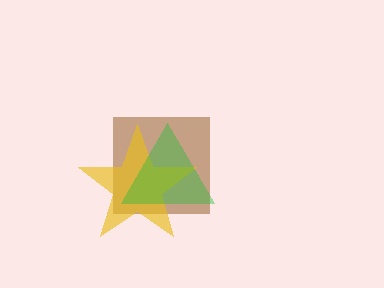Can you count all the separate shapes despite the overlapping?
Yes, there are 3 separate shapes.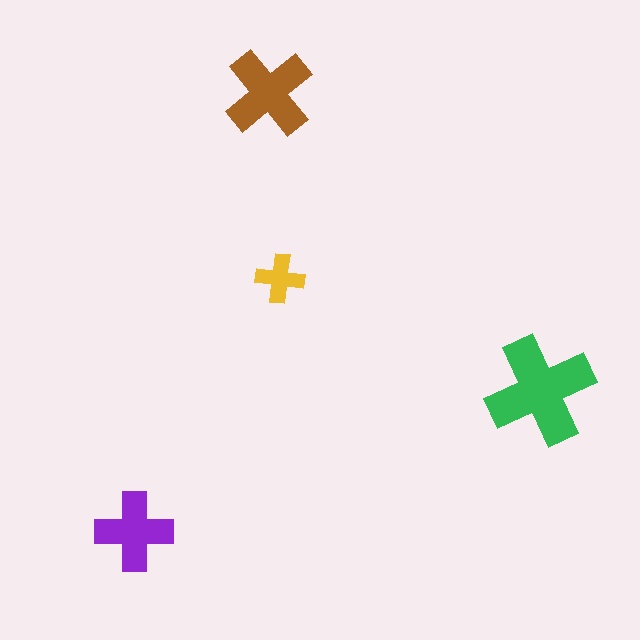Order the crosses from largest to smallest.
the green one, the brown one, the purple one, the yellow one.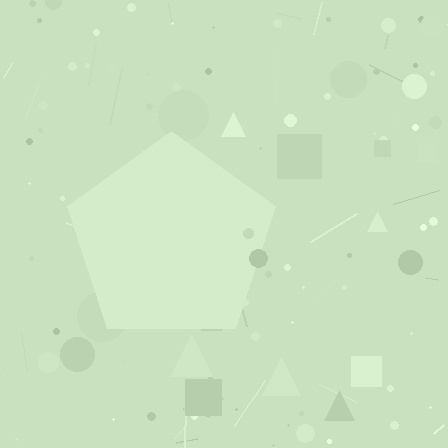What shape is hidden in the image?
A pentagon is hidden in the image.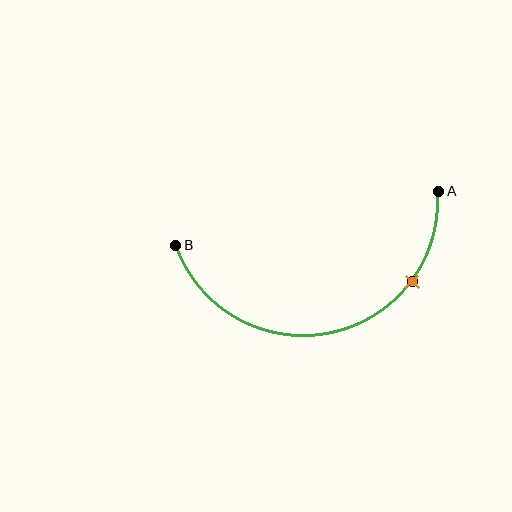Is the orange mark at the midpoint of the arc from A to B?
No. The orange mark lies on the arc but is closer to endpoint A. The arc midpoint would be at the point on the curve equidistant along the arc from both A and B.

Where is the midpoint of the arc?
The arc midpoint is the point on the curve farthest from the straight line joining A and B. It sits below that line.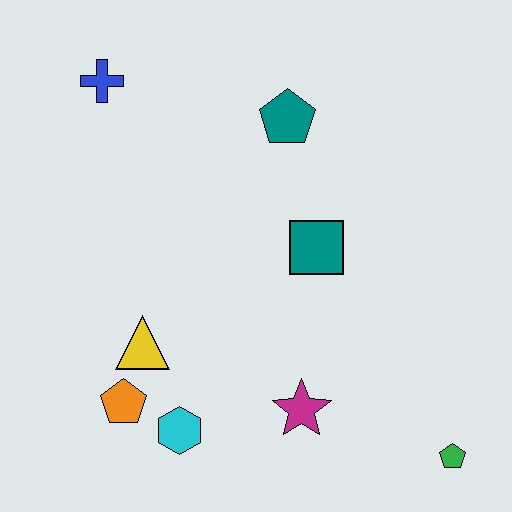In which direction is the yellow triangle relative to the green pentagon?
The yellow triangle is to the left of the green pentagon.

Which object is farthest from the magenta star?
The blue cross is farthest from the magenta star.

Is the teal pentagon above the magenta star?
Yes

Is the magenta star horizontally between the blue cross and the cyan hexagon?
No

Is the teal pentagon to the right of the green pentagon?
No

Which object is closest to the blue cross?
The teal pentagon is closest to the blue cross.